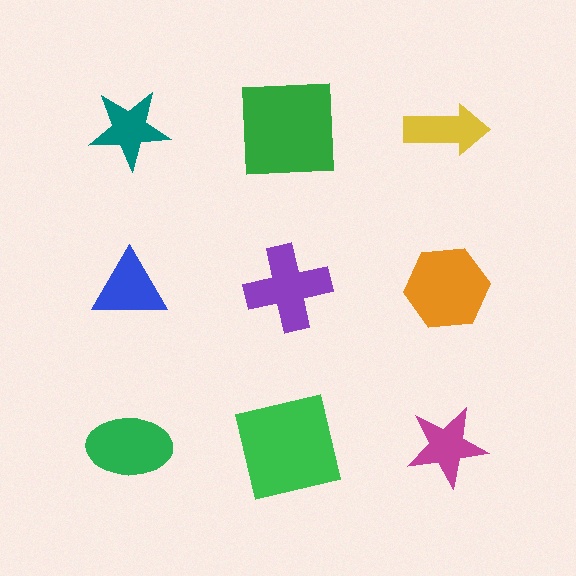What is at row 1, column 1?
A teal star.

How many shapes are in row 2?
3 shapes.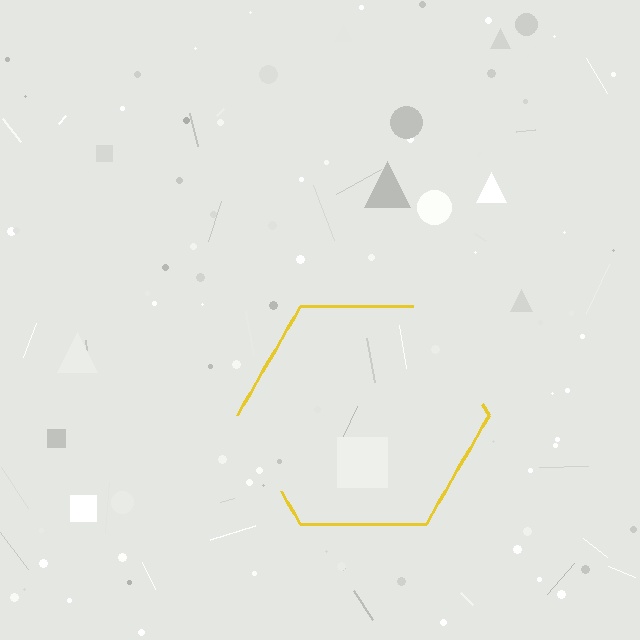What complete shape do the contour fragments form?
The contour fragments form a hexagon.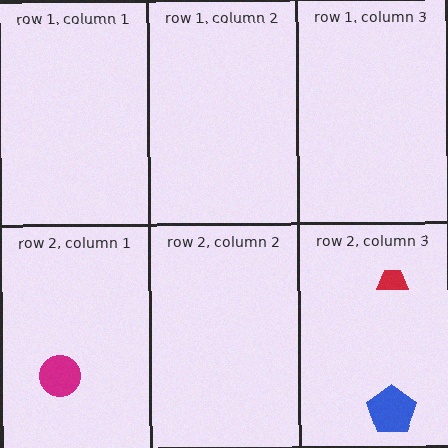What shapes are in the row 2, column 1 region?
The magenta circle.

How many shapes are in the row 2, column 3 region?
2.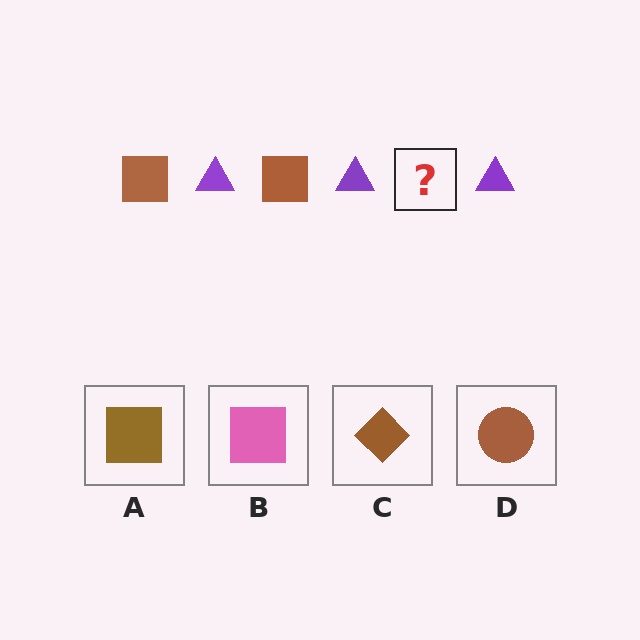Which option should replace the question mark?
Option A.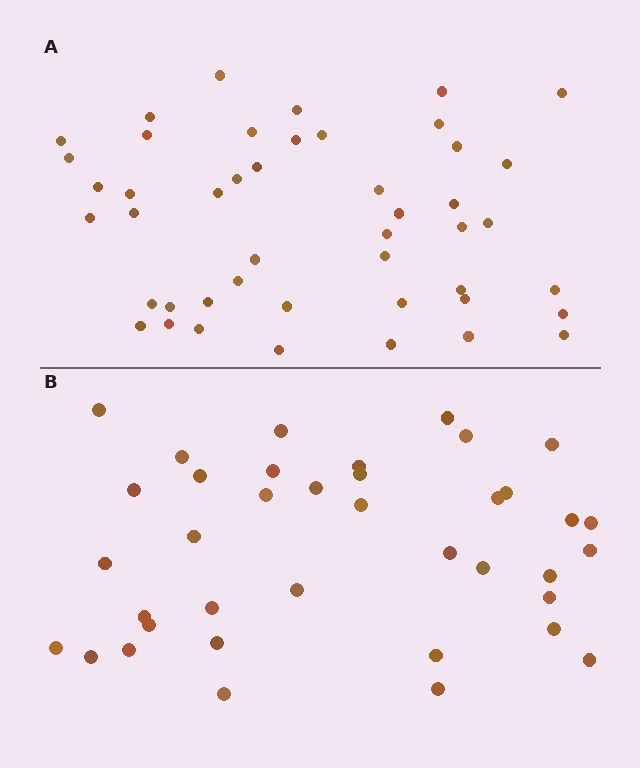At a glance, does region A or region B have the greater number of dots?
Region A (the top region) has more dots.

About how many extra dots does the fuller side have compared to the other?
Region A has roughly 8 or so more dots than region B.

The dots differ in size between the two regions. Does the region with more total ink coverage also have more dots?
No. Region B has more total ink coverage because its dots are larger, but region A actually contains more individual dots. Total area can be misleading — the number of items is what matters here.